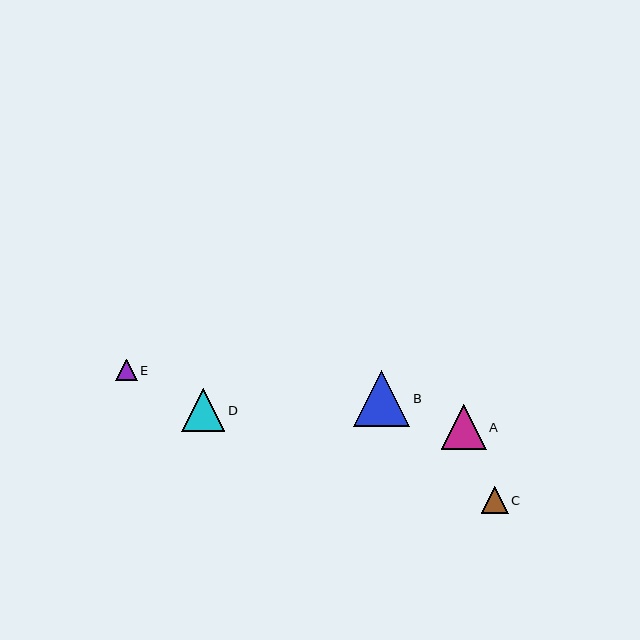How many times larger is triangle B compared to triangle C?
Triangle B is approximately 2.1 times the size of triangle C.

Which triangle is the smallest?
Triangle E is the smallest with a size of approximately 21 pixels.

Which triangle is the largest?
Triangle B is the largest with a size of approximately 56 pixels.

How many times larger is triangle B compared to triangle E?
Triangle B is approximately 2.6 times the size of triangle E.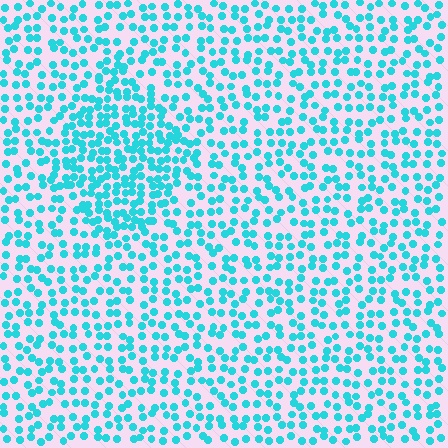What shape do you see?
I see a diamond.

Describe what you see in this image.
The image contains small cyan elements arranged at two different densities. A diamond-shaped region is visible where the elements are more densely packed than the surrounding area.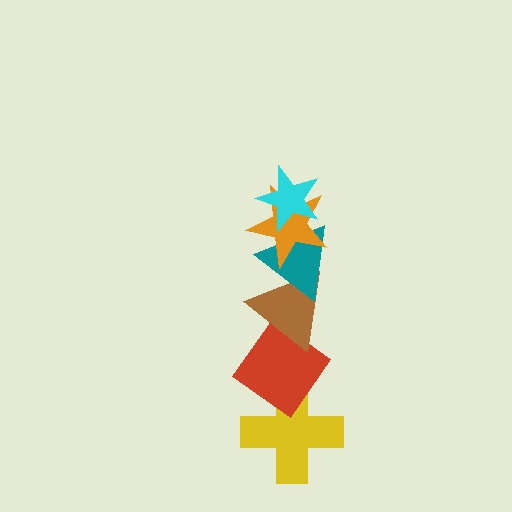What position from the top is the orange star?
The orange star is 2nd from the top.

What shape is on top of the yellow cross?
The red diamond is on top of the yellow cross.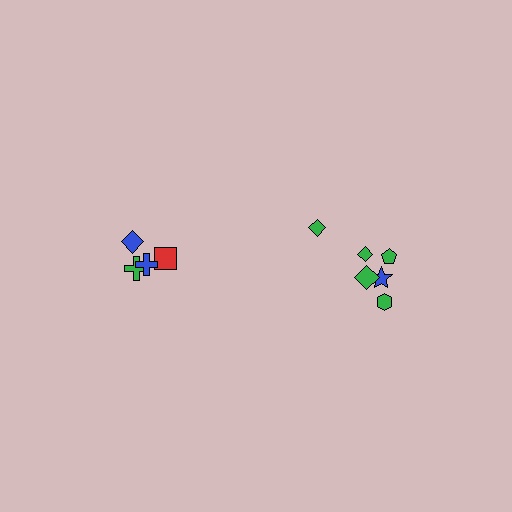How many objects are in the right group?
There are 6 objects.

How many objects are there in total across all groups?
There are 10 objects.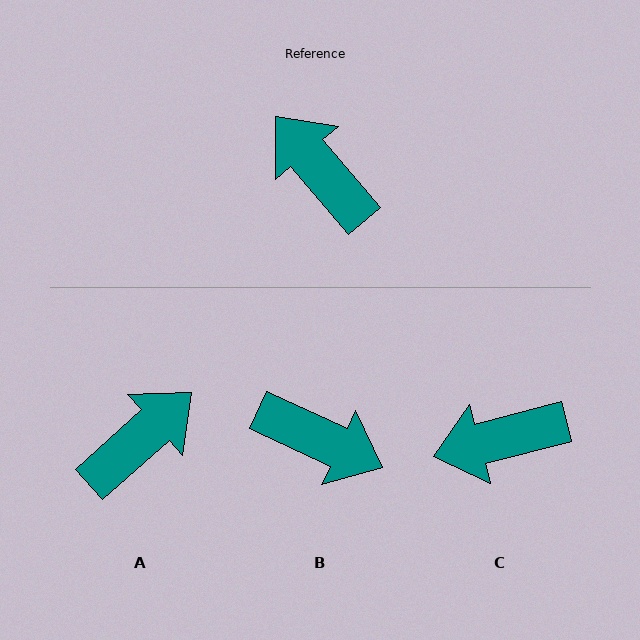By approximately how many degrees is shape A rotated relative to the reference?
Approximately 88 degrees clockwise.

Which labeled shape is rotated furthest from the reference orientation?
B, about 155 degrees away.